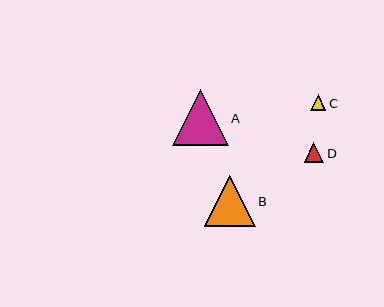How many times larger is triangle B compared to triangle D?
Triangle B is approximately 2.6 times the size of triangle D.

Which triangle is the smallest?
Triangle C is the smallest with a size of approximately 15 pixels.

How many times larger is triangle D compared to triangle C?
Triangle D is approximately 1.3 times the size of triangle C.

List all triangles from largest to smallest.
From largest to smallest: A, B, D, C.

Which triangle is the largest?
Triangle A is the largest with a size of approximately 56 pixels.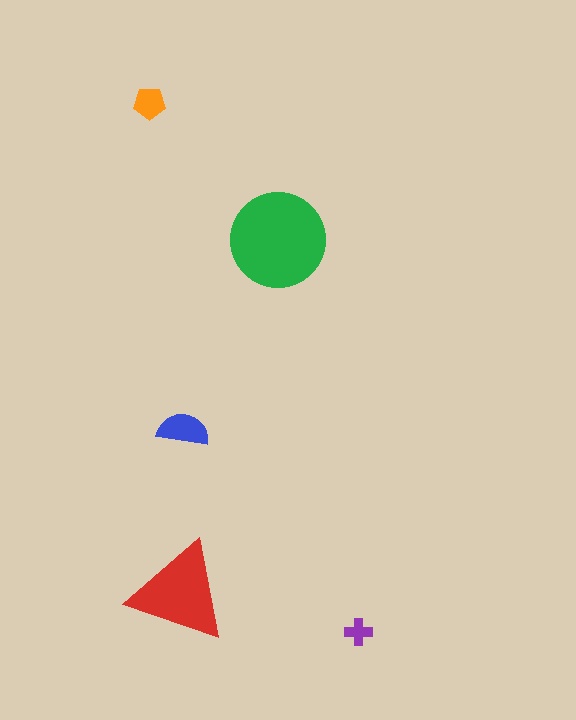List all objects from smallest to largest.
The purple cross, the orange pentagon, the blue semicircle, the red triangle, the green circle.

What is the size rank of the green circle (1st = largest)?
1st.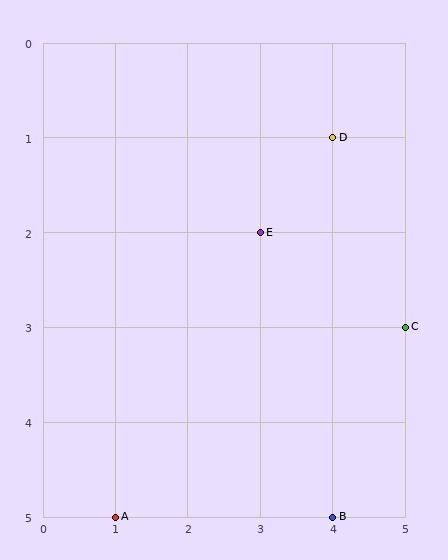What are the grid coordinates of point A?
Point A is at grid coordinates (1, 5).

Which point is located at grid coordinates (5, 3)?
Point C is at (5, 3).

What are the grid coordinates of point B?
Point B is at grid coordinates (4, 5).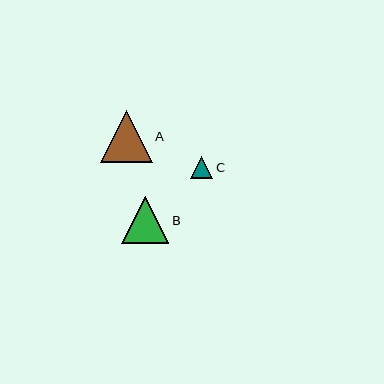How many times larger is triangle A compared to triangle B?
Triangle A is approximately 1.1 times the size of triangle B.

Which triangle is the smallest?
Triangle C is the smallest with a size of approximately 22 pixels.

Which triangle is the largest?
Triangle A is the largest with a size of approximately 52 pixels.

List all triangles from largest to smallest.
From largest to smallest: A, B, C.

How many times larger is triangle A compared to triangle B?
Triangle A is approximately 1.1 times the size of triangle B.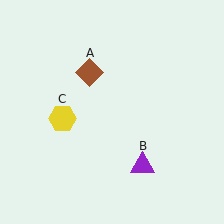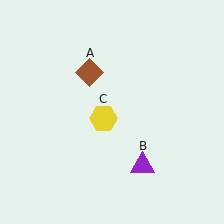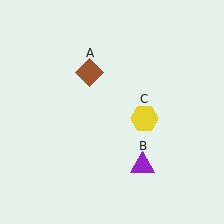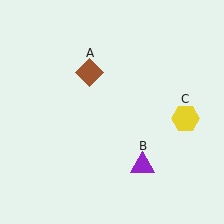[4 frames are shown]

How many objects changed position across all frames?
1 object changed position: yellow hexagon (object C).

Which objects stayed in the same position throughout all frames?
Brown diamond (object A) and purple triangle (object B) remained stationary.